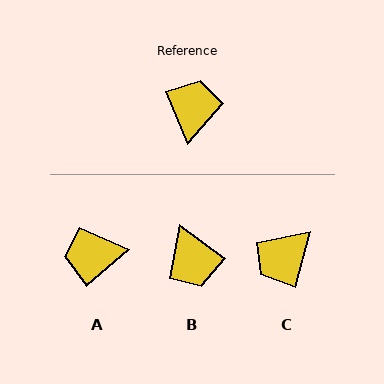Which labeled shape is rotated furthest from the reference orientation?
B, about 148 degrees away.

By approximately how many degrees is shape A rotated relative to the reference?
Approximately 108 degrees counter-clockwise.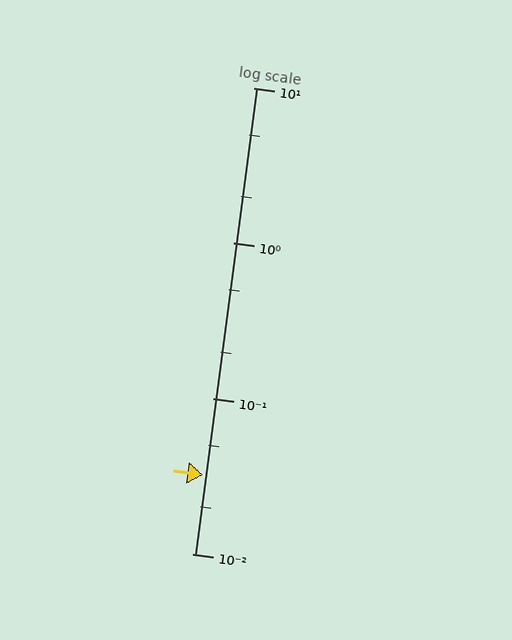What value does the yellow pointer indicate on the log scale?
The pointer indicates approximately 0.032.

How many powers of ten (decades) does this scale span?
The scale spans 3 decades, from 0.01 to 10.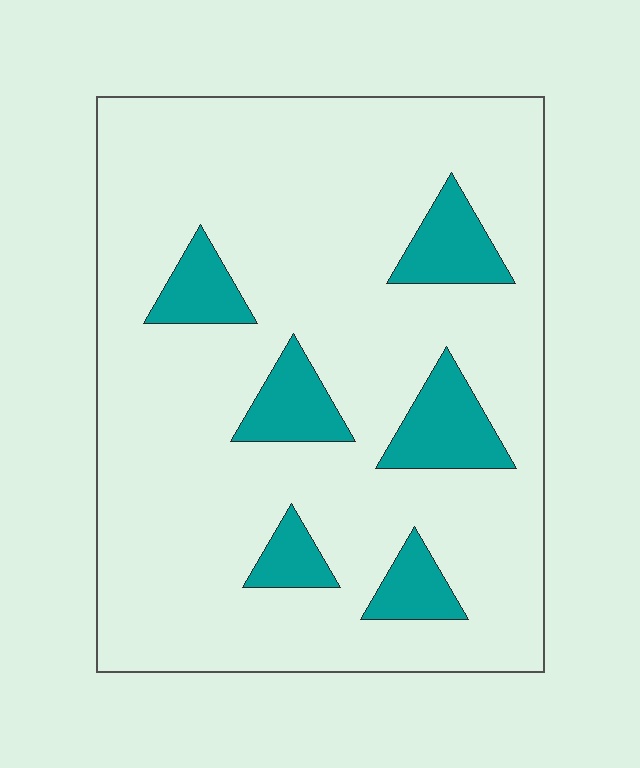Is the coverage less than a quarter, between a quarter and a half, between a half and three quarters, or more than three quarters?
Less than a quarter.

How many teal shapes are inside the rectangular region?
6.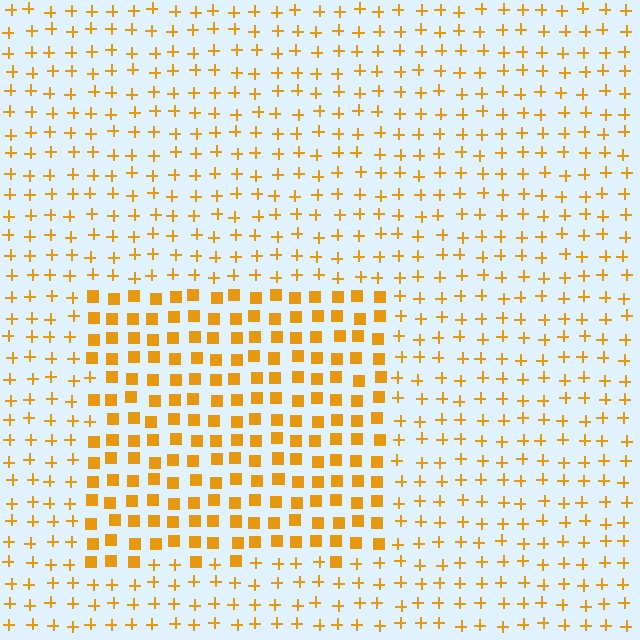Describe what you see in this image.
The image is filled with small orange elements arranged in a uniform grid. A rectangle-shaped region contains squares, while the surrounding area contains plus signs. The boundary is defined purely by the change in element shape.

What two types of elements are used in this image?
The image uses squares inside the rectangle region and plus signs outside it.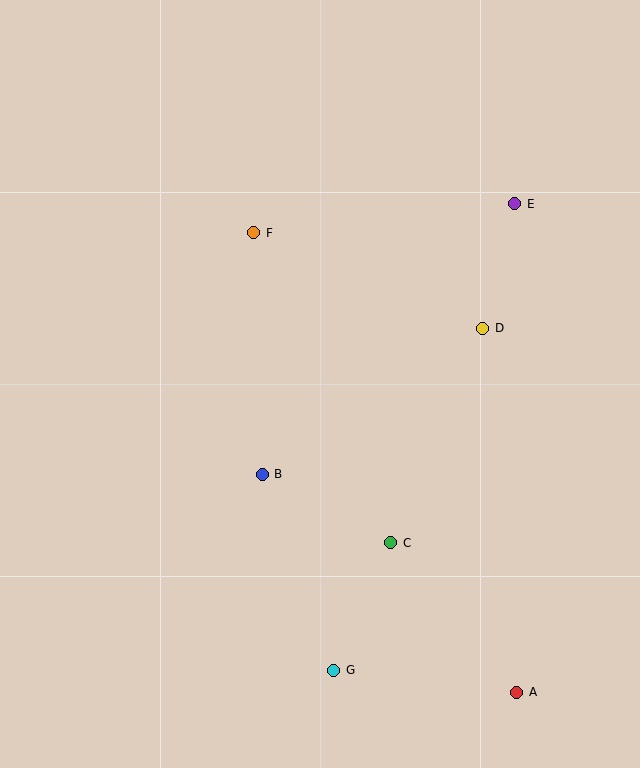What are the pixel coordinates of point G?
Point G is at (333, 671).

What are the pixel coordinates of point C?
Point C is at (391, 543).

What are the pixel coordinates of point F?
Point F is at (254, 233).